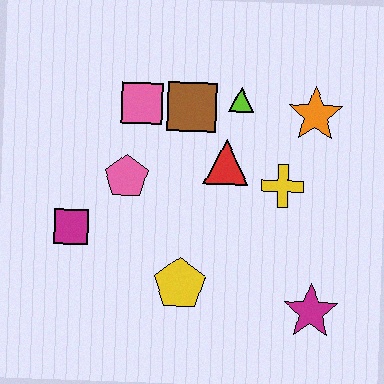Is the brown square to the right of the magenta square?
Yes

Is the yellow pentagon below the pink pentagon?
Yes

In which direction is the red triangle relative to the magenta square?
The red triangle is to the right of the magenta square.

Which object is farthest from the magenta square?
The orange star is farthest from the magenta square.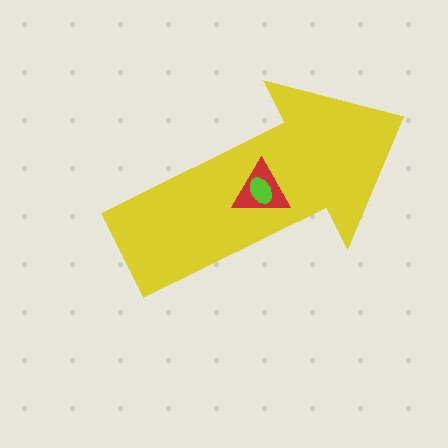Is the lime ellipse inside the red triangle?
Yes.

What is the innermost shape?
The lime ellipse.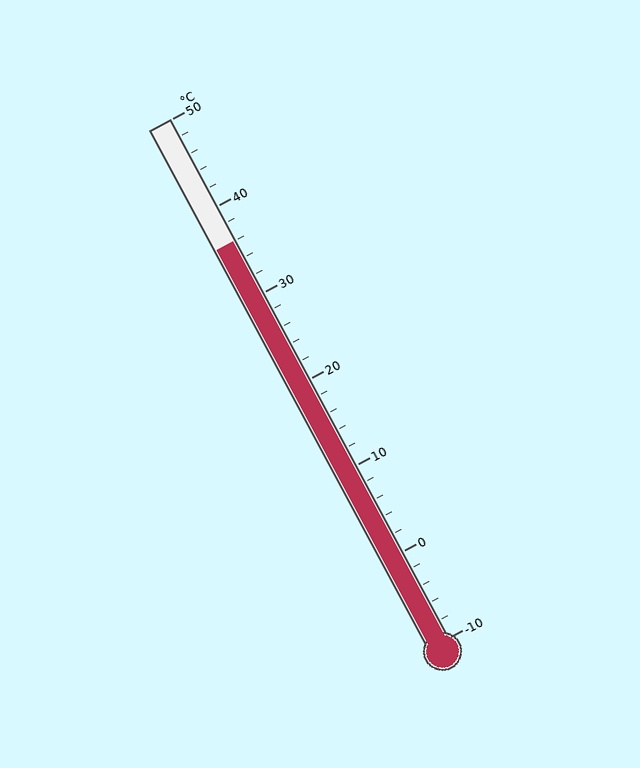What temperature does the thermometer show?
The thermometer shows approximately 36°C.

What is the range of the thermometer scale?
The thermometer scale ranges from -10°C to 50°C.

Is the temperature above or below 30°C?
The temperature is above 30°C.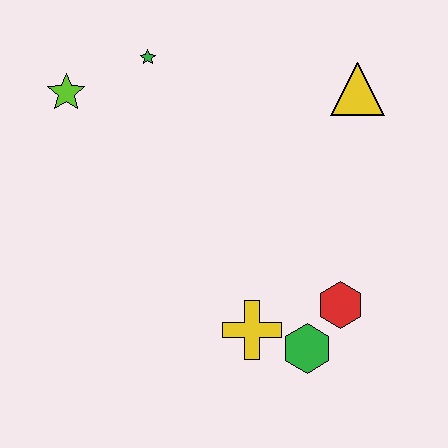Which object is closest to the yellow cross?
The green hexagon is closest to the yellow cross.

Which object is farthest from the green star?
The green hexagon is farthest from the green star.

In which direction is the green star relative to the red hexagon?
The green star is above the red hexagon.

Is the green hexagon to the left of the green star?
No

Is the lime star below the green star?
Yes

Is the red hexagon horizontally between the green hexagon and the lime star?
No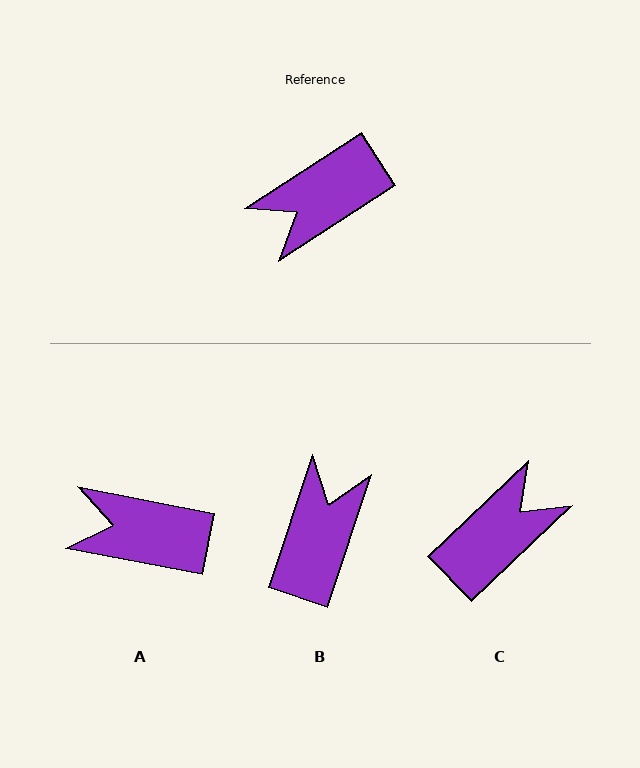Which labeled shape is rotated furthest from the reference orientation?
C, about 169 degrees away.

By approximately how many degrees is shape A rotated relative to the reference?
Approximately 44 degrees clockwise.